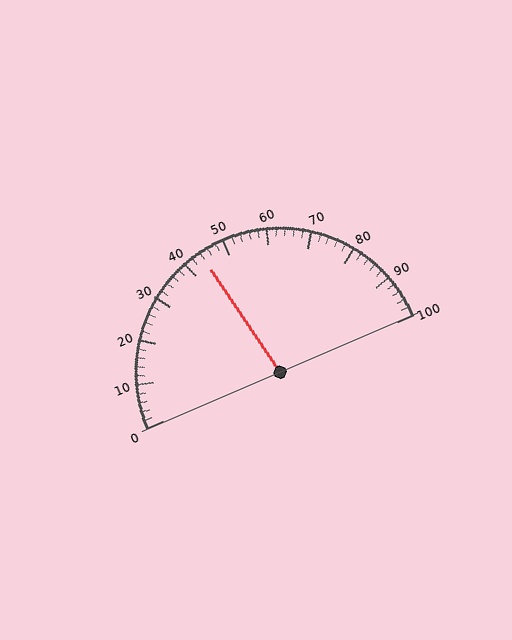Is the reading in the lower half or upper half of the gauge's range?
The reading is in the lower half of the range (0 to 100).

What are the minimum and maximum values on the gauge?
The gauge ranges from 0 to 100.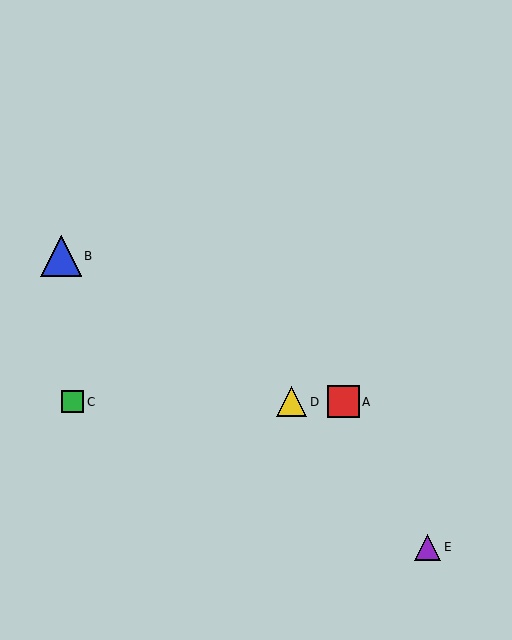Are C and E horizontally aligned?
No, C is at y≈402 and E is at y≈547.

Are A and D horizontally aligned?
Yes, both are at y≈402.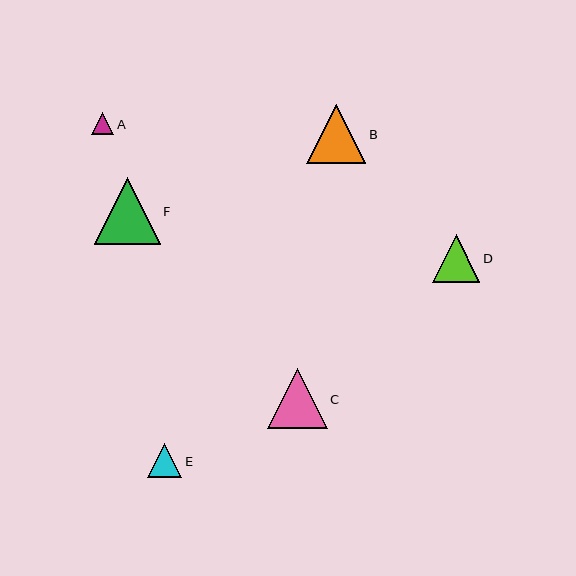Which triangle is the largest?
Triangle F is the largest with a size of approximately 66 pixels.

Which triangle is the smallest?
Triangle A is the smallest with a size of approximately 22 pixels.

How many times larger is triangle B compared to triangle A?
Triangle B is approximately 2.6 times the size of triangle A.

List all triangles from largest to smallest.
From largest to smallest: F, C, B, D, E, A.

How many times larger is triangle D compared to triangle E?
Triangle D is approximately 1.4 times the size of triangle E.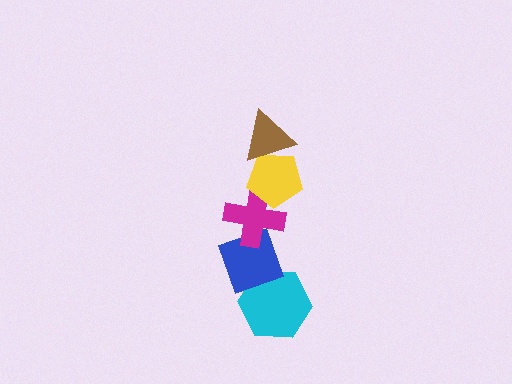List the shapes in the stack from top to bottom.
From top to bottom: the brown triangle, the yellow pentagon, the magenta cross, the blue diamond, the cyan hexagon.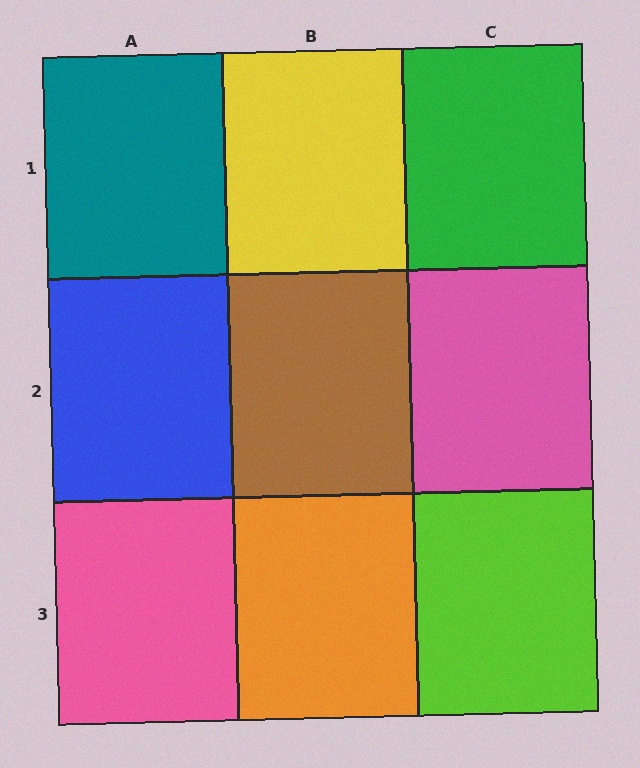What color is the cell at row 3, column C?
Lime.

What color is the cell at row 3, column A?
Pink.